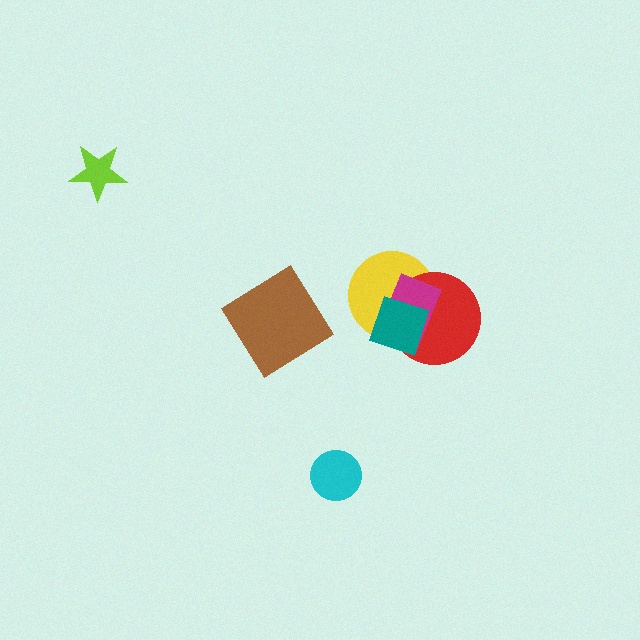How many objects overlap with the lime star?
0 objects overlap with the lime star.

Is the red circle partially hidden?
Yes, it is partially covered by another shape.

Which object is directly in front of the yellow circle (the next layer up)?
The red circle is directly in front of the yellow circle.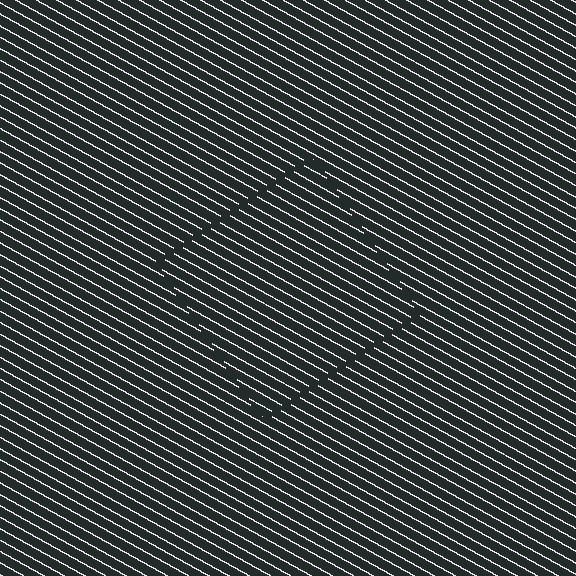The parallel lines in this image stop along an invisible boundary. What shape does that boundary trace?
An illusory square. The interior of the shape contains the same grating, shifted by half a period — the contour is defined by the phase discontinuity where line-ends from the inner and outer gratings abut.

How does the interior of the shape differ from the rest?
The interior of the shape contains the same grating, shifted by half a period — the contour is defined by the phase discontinuity where line-ends from the inner and outer gratings abut.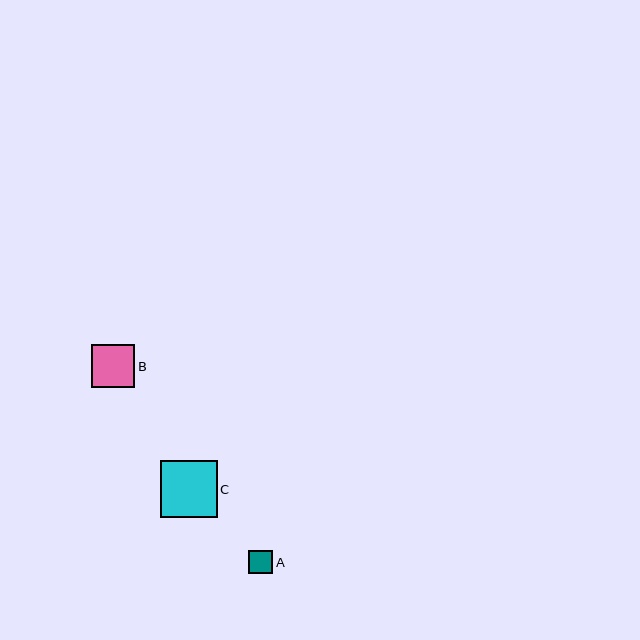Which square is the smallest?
Square A is the smallest with a size of approximately 24 pixels.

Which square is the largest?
Square C is the largest with a size of approximately 57 pixels.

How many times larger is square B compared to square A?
Square B is approximately 1.8 times the size of square A.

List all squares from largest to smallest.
From largest to smallest: C, B, A.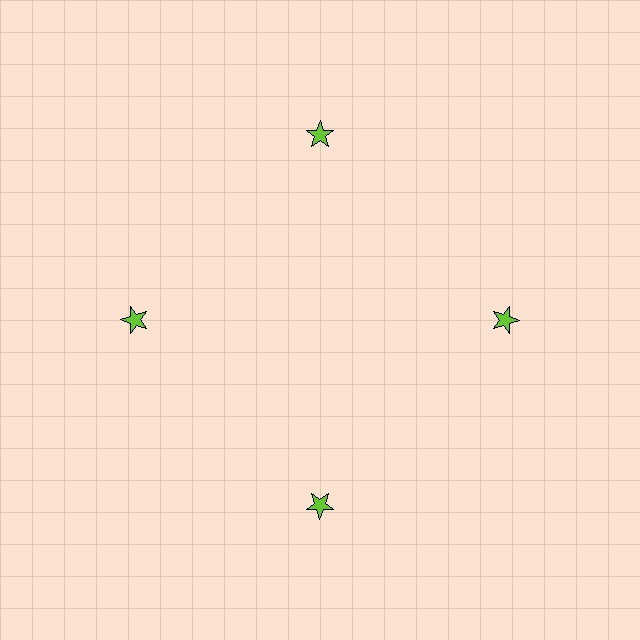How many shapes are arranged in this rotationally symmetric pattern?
There are 4 shapes, arranged in 4 groups of 1.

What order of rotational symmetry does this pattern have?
This pattern has 4-fold rotational symmetry.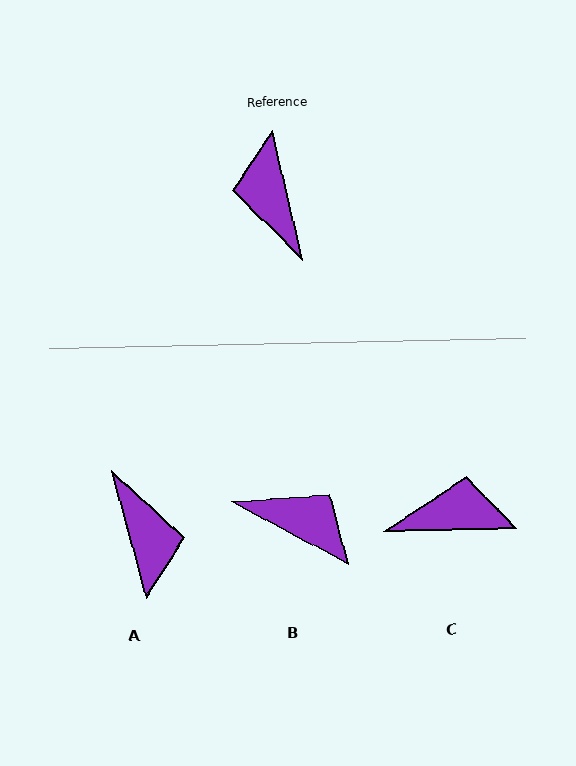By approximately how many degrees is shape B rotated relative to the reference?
Approximately 131 degrees clockwise.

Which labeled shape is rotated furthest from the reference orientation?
A, about 178 degrees away.